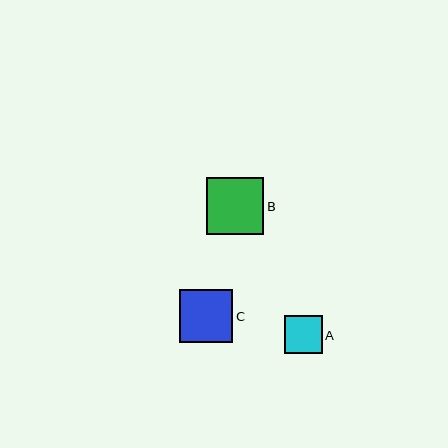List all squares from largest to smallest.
From largest to smallest: B, C, A.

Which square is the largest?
Square B is the largest with a size of approximately 57 pixels.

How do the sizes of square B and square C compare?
Square B and square C are approximately the same size.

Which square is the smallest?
Square A is the smallest with a size of approximately 38 pixels.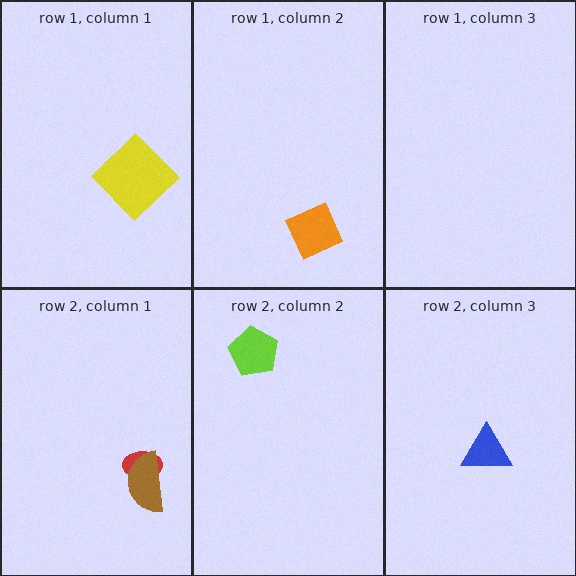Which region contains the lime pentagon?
The row 2, column 2 region.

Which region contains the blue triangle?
The row 2, column 3 region.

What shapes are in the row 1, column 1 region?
The yellow diamond.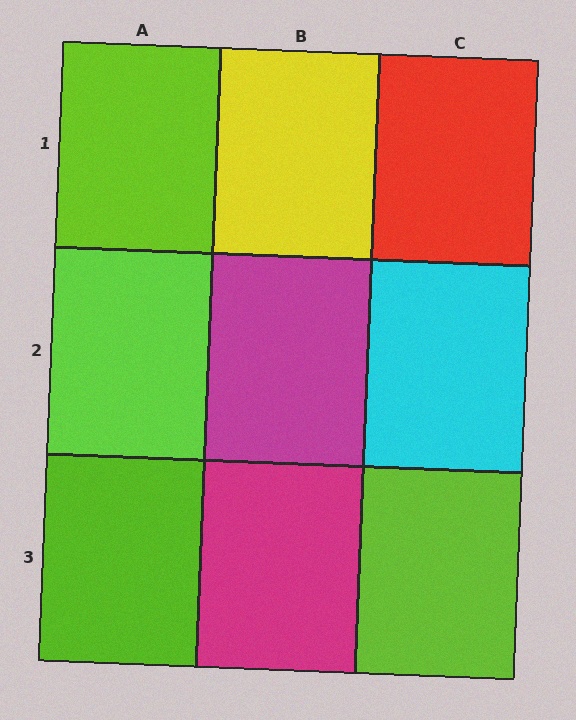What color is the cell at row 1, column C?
Red.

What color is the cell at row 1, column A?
Lime.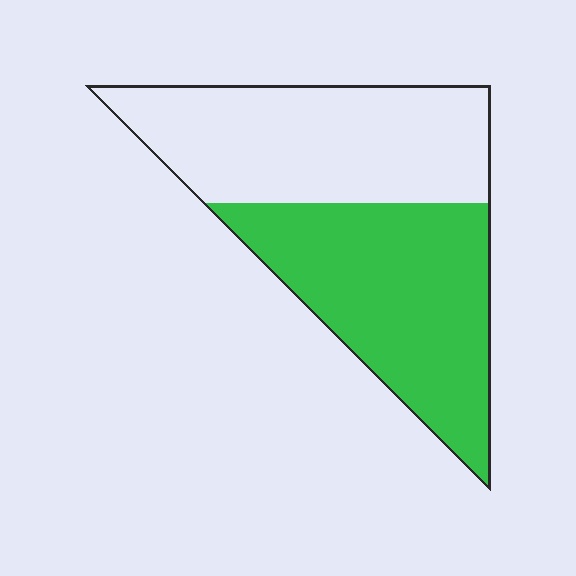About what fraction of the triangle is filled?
About one half (1/2).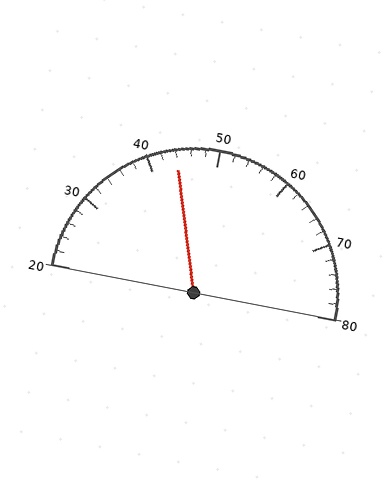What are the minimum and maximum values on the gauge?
The gauge ranges from 20 to 80.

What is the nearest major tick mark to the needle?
The nearest major tick mark is 40.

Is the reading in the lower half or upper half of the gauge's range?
The reading is in the lower half of the range (20 to 80).